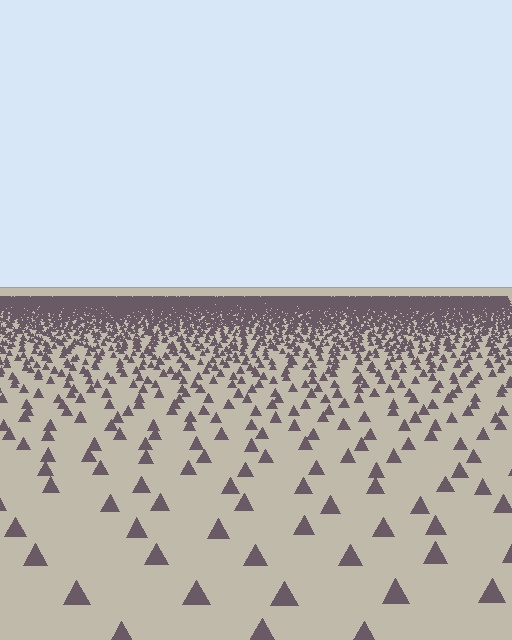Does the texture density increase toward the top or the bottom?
Density increases toward the top.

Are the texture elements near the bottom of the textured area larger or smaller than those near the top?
Larger. Near the bottom, elements are closer to the viewer and appear at a bigger on-screen size.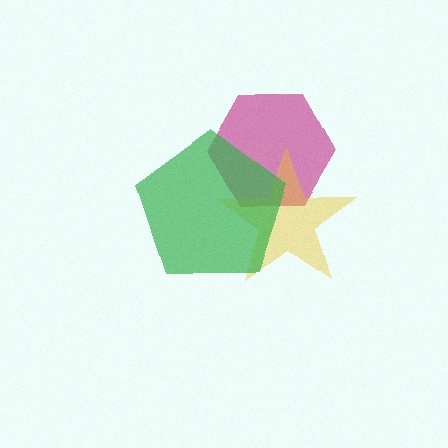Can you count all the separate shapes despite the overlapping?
Yes, there are 3 separate shapes.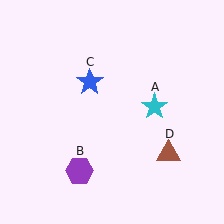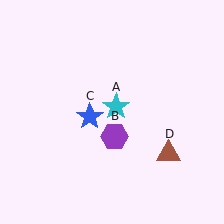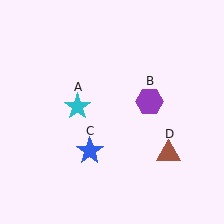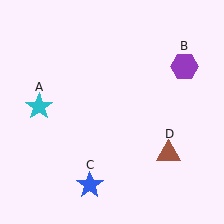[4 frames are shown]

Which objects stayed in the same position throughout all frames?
Brown triangle (object D) remained stationary.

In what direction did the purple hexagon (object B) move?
The purple hexagon (object B) moved up and to the right.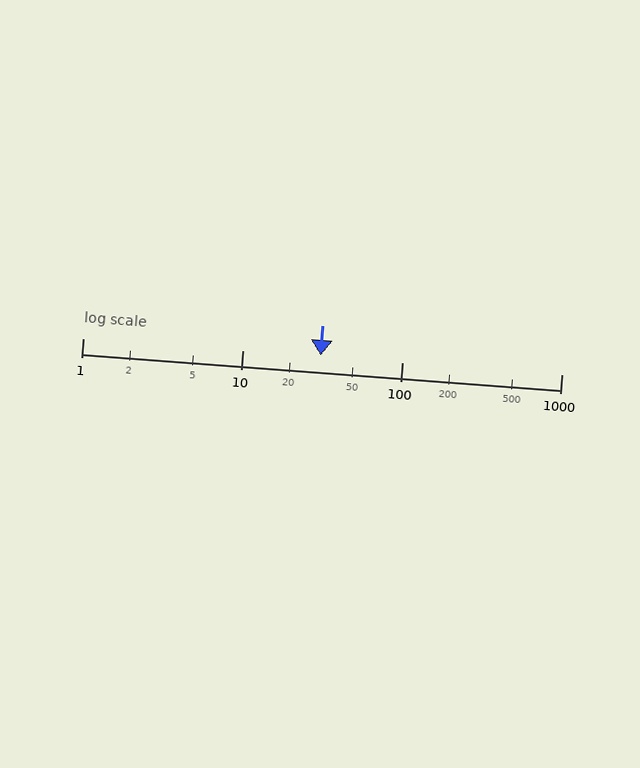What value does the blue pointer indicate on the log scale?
The pointer indicates approximately 31.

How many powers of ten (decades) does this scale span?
The scale spans 3 decades, from 1 to 1000.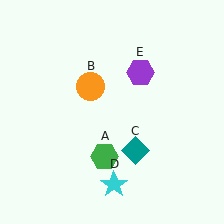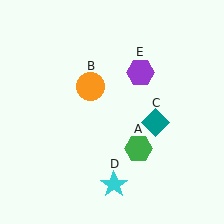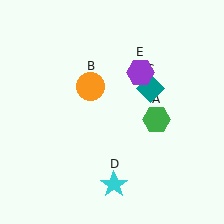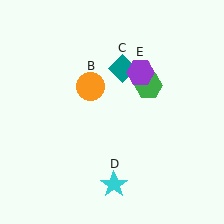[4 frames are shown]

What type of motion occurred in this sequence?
The green hexagon (object A), teal diamond (object C) rotated counterclockwise around the center of the scene.